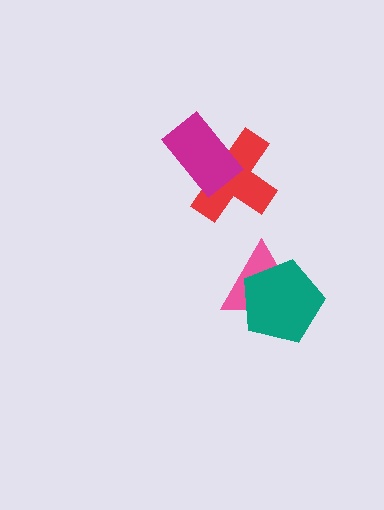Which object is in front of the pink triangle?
The teal pentagon is in front of the pink triangle.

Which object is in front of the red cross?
The magenta rectangle is in front of the red cross.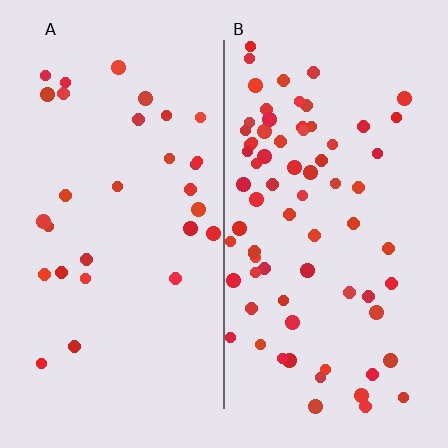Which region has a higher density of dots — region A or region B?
B (the right).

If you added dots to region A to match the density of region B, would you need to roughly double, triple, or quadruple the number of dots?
Approximately double.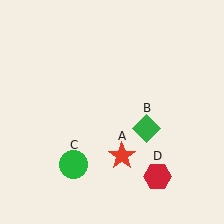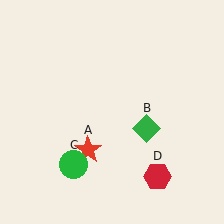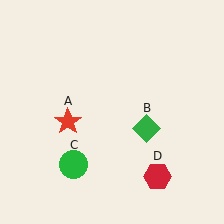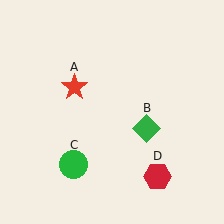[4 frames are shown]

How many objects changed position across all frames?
1 object changed position: red star (object A).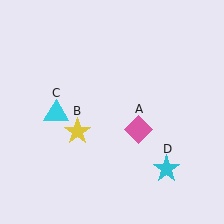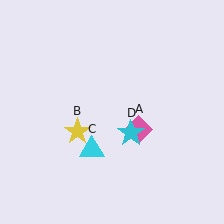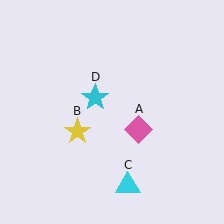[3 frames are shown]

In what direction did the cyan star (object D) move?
The cyan star (object D) moved up and to the left.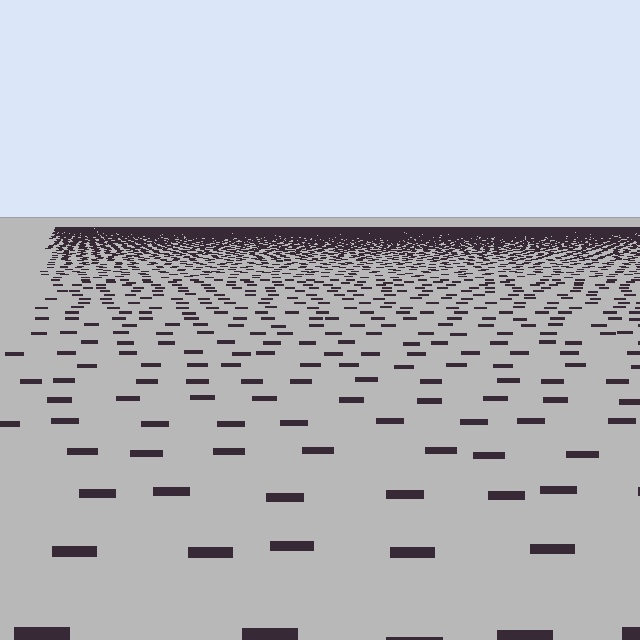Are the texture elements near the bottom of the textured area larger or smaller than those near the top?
Larger. Near the bottom, elements are closer to the viewer and appear at a bigger on-screen size.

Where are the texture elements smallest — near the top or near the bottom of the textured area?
Near the top.